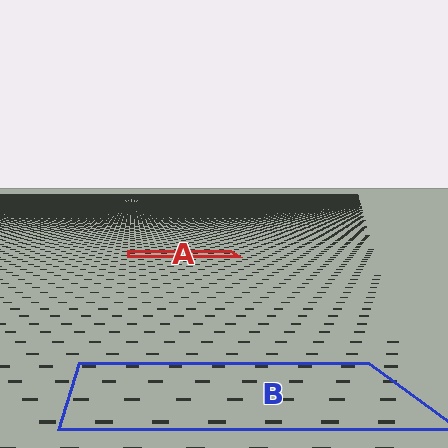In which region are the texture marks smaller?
The texture marks are smaller in region A, because it is farther away.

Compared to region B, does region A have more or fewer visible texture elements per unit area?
Region A has more texture elements per unit area — they are packed more densely because it is farther away.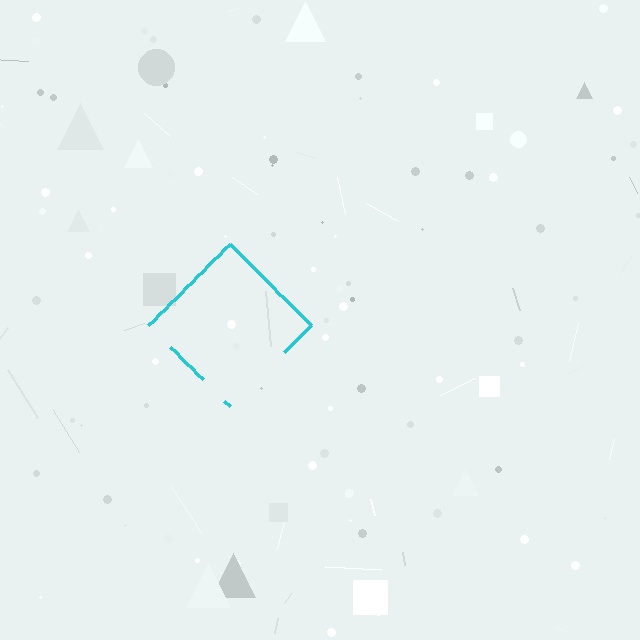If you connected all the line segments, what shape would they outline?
They would outline a diamond.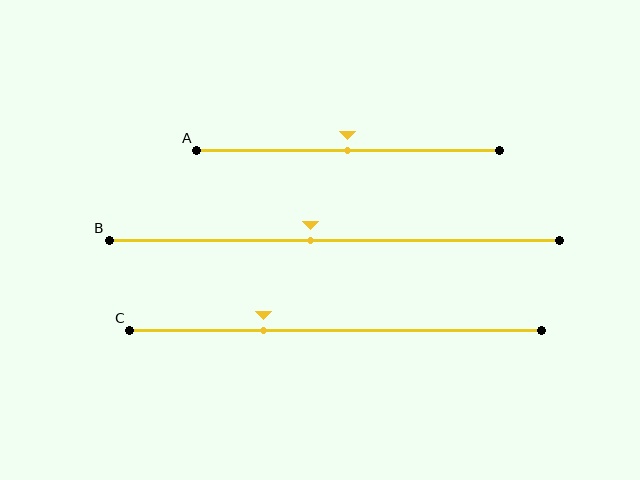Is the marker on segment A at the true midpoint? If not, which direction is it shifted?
Yes, the marker on segment A is at the true midpoint.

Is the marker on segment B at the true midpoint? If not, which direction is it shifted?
No, the marker on segment B is shifted to the left by about 5% of the segment length.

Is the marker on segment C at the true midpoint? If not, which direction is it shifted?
No, the marker on segment C is shifted to the left by about 18% of the segment length.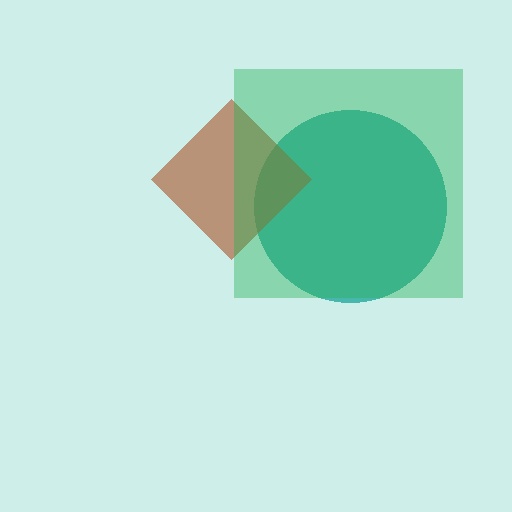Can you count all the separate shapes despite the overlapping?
Yes, there are 3 separate shapes.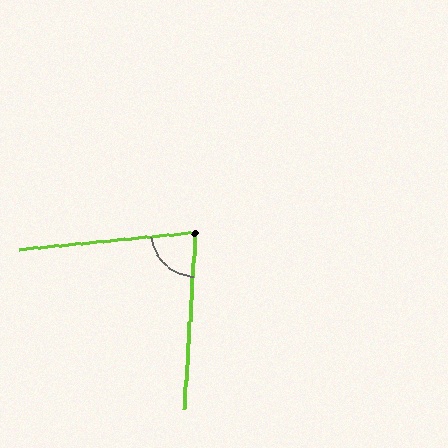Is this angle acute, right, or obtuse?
It is acute.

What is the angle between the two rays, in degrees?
Approximately 81 degrees.